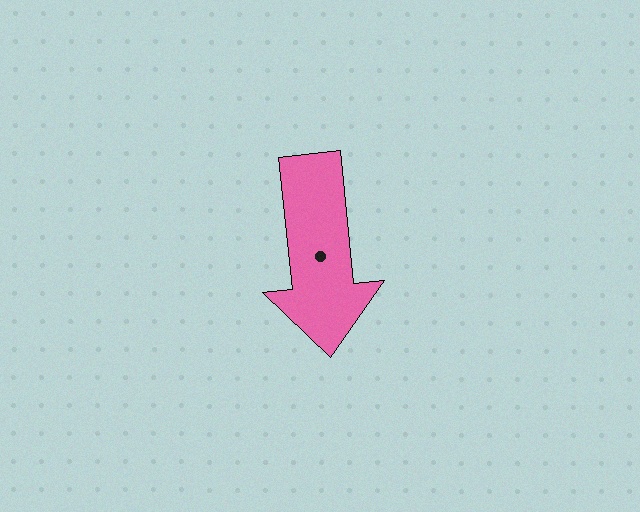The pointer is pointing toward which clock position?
Roughly 6 o'clock.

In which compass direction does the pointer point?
South.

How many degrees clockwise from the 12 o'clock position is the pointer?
Approximately 174 degrees.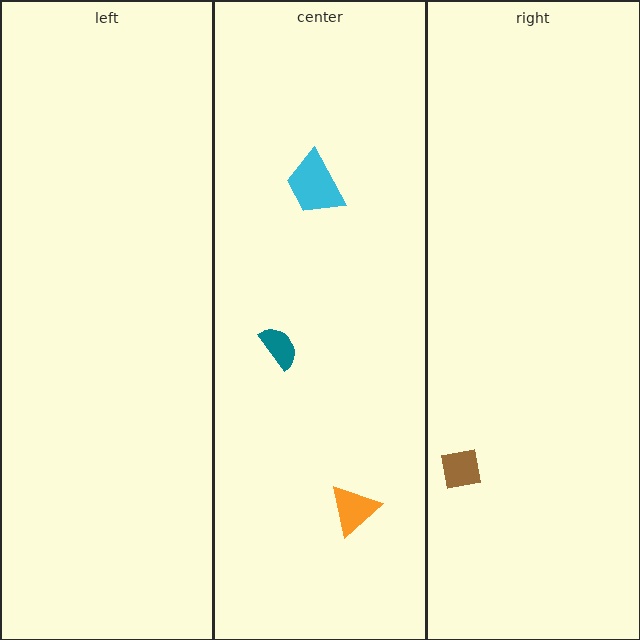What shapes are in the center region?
The cyan trapezoid, the teal semicircle, the orange triangle.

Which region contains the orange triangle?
The center region.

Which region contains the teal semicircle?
The center region.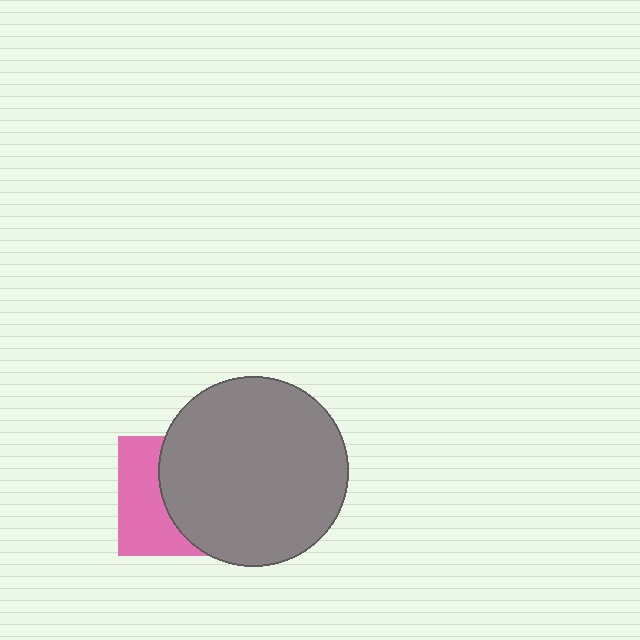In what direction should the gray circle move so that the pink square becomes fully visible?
The gray circle should move right. That is the shortest direction to clear the overlap and leave the pink square fully visible.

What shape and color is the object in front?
The object in front is a gray circle.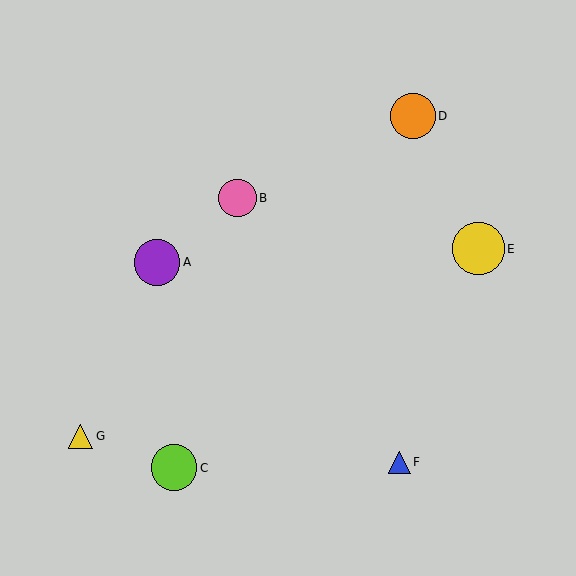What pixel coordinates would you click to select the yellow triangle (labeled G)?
Click at (81, 436) to select the yellow triangle G.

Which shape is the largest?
The yellow circle (labeled E) is the largest.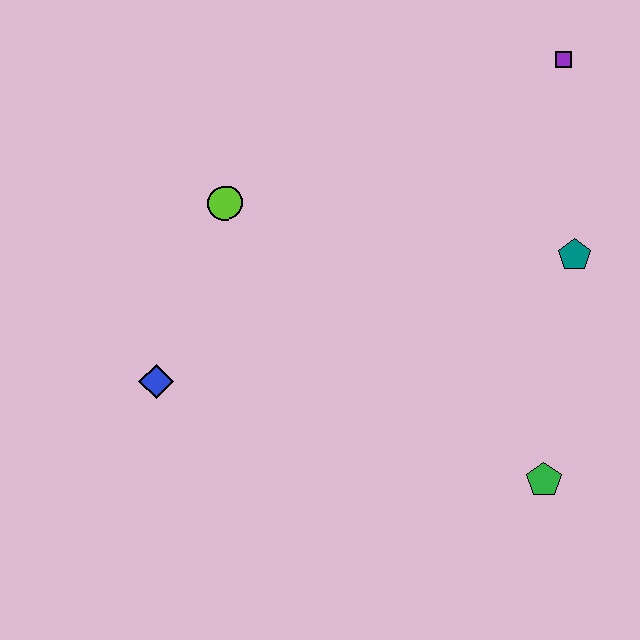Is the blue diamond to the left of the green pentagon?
Yes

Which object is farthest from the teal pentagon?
The blue diamond is farthest from the teal pentagon.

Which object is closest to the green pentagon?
The teal pentagon is closest to the green pentagon.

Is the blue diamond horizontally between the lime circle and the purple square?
No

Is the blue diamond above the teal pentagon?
No